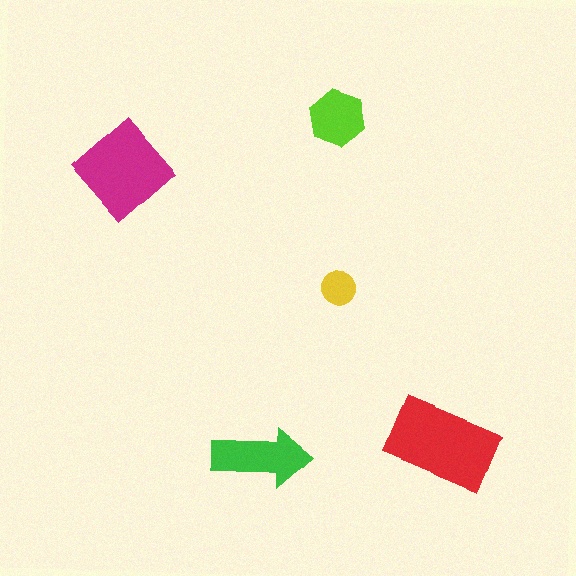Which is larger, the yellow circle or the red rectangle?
The red rectangle.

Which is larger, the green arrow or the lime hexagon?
The green arrow.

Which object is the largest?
The red rectangle.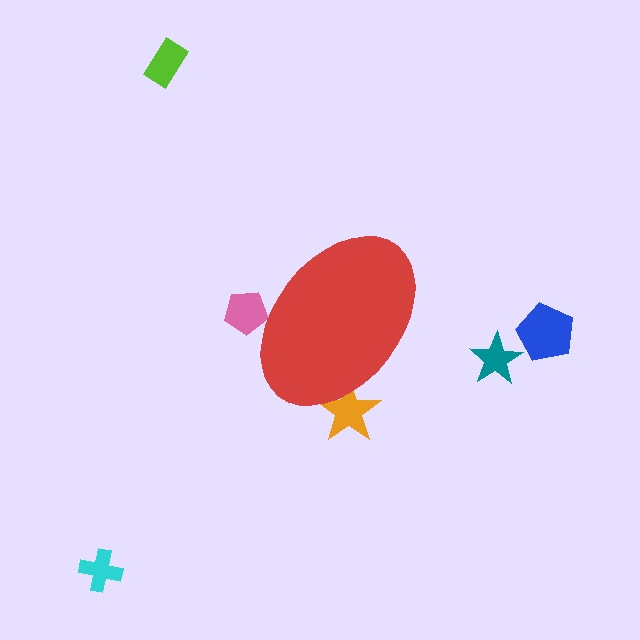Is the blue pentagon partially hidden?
No, the blue pentagon is fully visible.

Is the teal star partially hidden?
No, the teal star is fully visible.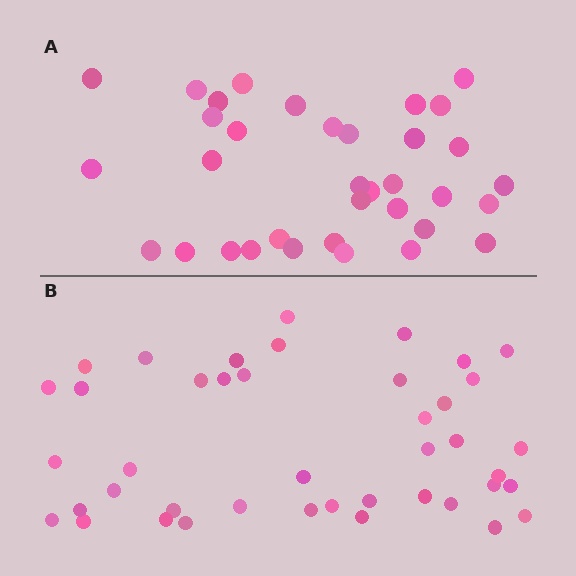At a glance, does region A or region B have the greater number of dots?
Region B (the bottom region) has more dots.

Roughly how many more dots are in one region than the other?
Region B has roughly 8 or so more dots than region A.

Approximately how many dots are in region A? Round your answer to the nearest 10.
About 40 dots. (The exact count is 35, which rounds to 40.)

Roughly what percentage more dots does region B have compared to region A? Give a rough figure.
About 20% more.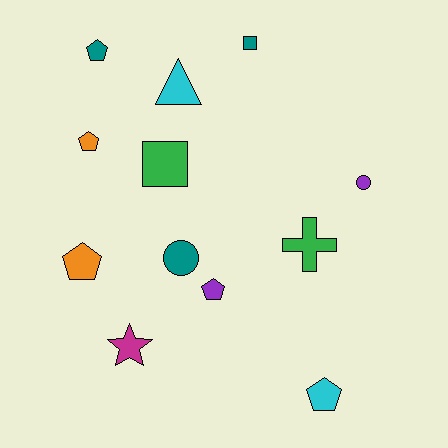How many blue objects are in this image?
There are no blue objects.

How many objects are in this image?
There are 12 objects.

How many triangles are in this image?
There is 1 triangle.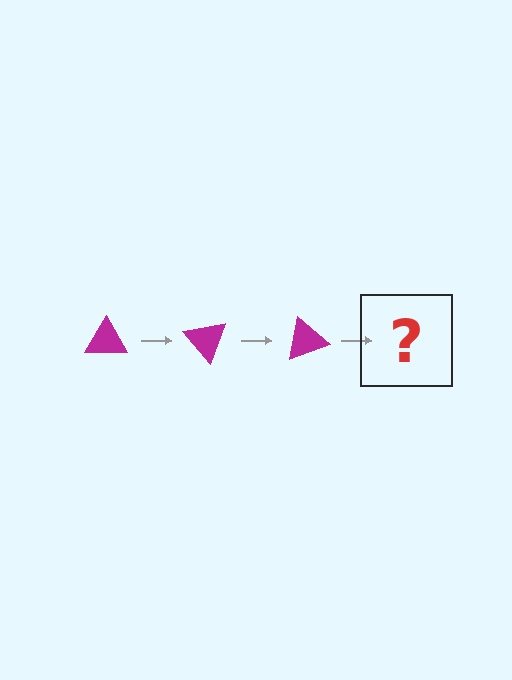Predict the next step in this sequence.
The next step is a magenta triangle rotated 150 degrees.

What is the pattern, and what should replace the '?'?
The pattern is that the triangle rotates 50 degrees each step. The '?' should be a magenta triangle rotated 150 degrees.